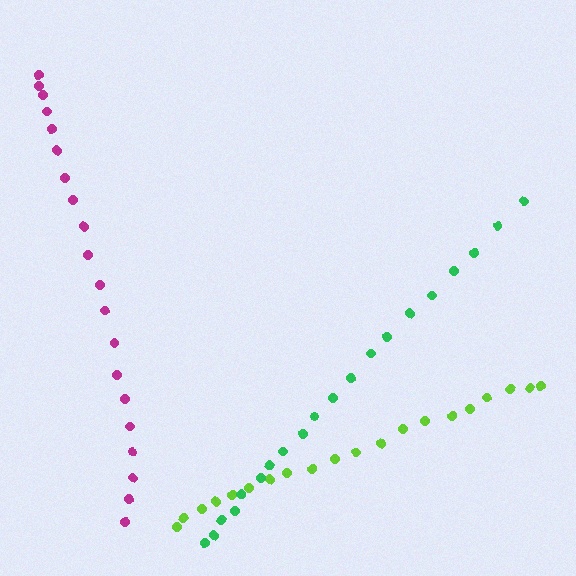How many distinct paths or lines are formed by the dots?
There are 3 distinct paths.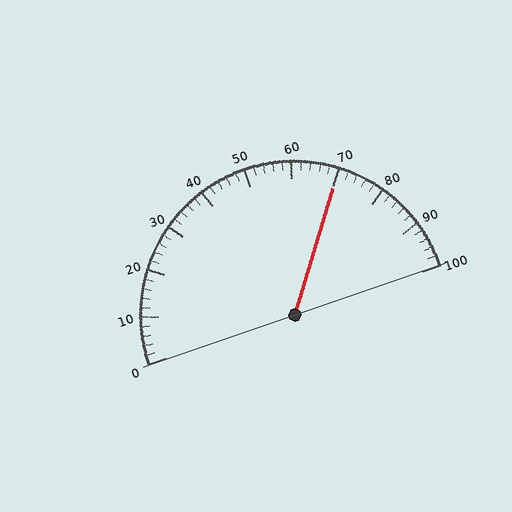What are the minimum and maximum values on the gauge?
The gauge ranges from 0 to 100.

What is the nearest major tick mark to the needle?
The nearest major tick mark is 70.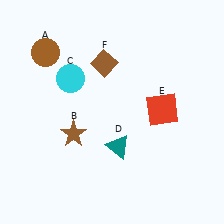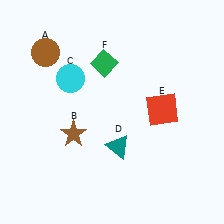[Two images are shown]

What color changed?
The diamond (F) changed from brown in Image 1 to green in Image 2.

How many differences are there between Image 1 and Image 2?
There is 1 difference between the two images.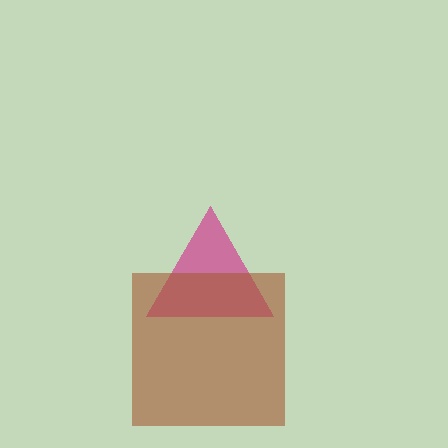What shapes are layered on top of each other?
The layered shapes are: a magenta triangle, a brown square.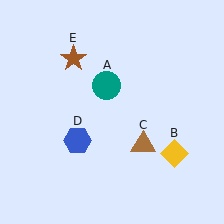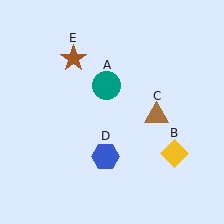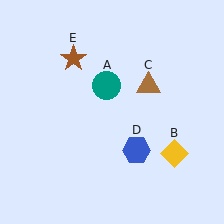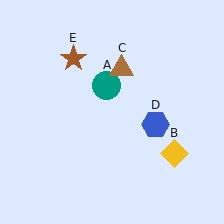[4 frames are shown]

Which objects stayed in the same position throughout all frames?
Teal circle (object A) and yellow diamond (object B) and brown star (object E) remained stationary.